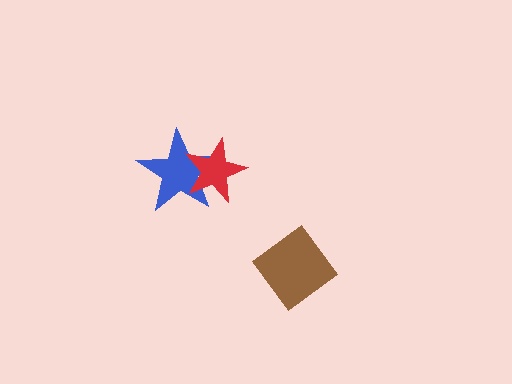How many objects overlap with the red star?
1 object overlaps with the red star.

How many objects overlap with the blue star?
1 object overlaps with the blue star.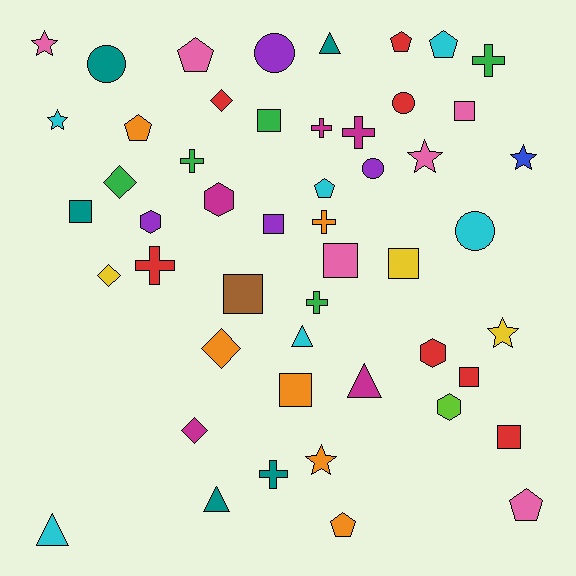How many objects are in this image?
There are 50 objects.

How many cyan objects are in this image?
There are 6 cyan objects.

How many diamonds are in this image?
There are 5 diamonds.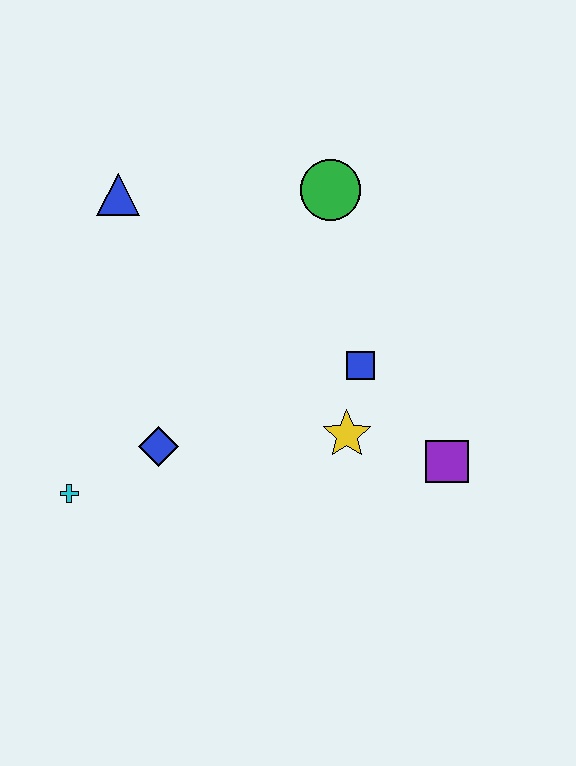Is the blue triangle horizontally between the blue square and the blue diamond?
No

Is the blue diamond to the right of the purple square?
No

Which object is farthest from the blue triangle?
The purple square is farthest from the blue triangle.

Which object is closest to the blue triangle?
The green circle is closest to the blue triangle.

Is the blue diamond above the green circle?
No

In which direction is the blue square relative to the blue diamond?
The blue square is to the right of the blue diamond.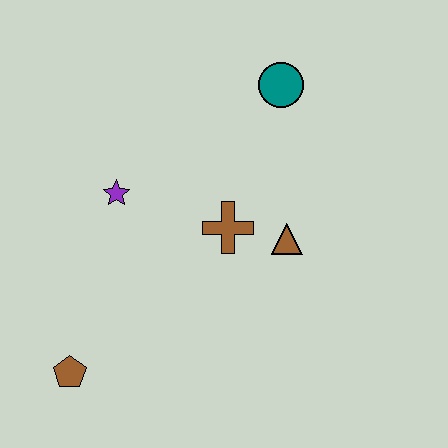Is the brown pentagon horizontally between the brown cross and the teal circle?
No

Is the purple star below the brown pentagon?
No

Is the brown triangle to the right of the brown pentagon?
Yes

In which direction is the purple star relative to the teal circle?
The purple star is to the left of the teal circle.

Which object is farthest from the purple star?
The teal circle is farthest from the purple star.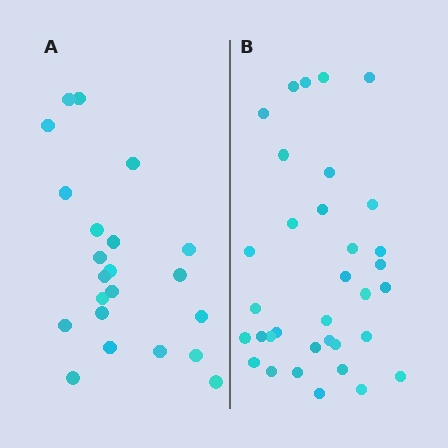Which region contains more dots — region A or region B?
Region B (the right region) has more dots.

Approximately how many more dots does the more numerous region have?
Region B has roughly 12 or so more dots than region A.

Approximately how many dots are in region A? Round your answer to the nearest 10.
About 20 dots. (The exact count is 22, which rounds to 20.)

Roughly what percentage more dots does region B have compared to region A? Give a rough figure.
About 55% more.